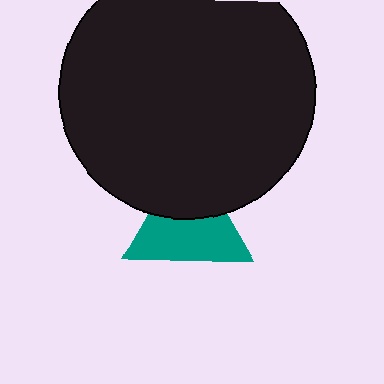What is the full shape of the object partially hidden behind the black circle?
The partially hidden object is a teal triangle.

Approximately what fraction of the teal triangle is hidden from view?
Roughly 39% of the teal triangle is hidden behind the black circle.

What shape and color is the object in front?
The object in front is a black circle.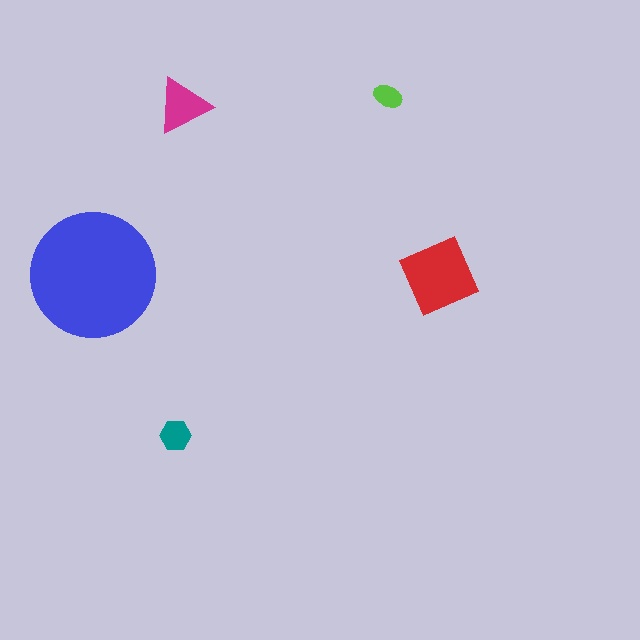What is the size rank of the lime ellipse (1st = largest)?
5th.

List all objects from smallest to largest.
The lime ellipse, the teal hexagon, the magenta triangle, the red diamond, the blue circle.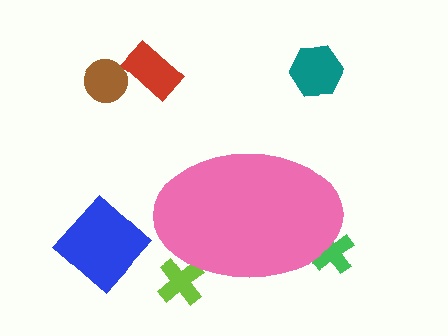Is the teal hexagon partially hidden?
No, the teal hexagon is fully visible.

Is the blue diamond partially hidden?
No, the blue diamond is fully visible.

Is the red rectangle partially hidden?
No, the red rectangle is fully visible.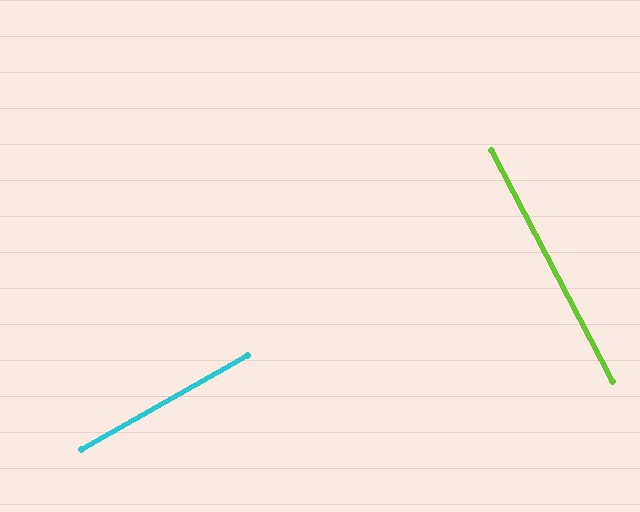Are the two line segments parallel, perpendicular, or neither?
Perpendicular — they meet at approximately 88°.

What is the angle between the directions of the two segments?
Approximately 88 degrees.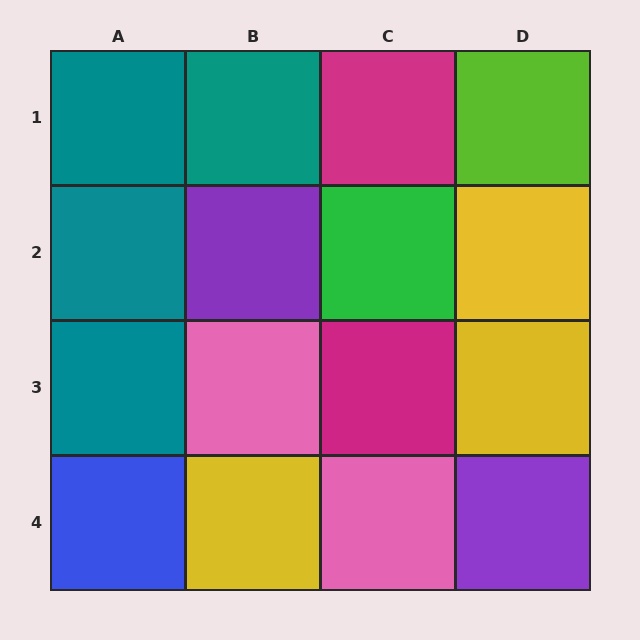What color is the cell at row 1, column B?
Teal.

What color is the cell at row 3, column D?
Yellow.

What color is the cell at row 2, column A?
Teal.